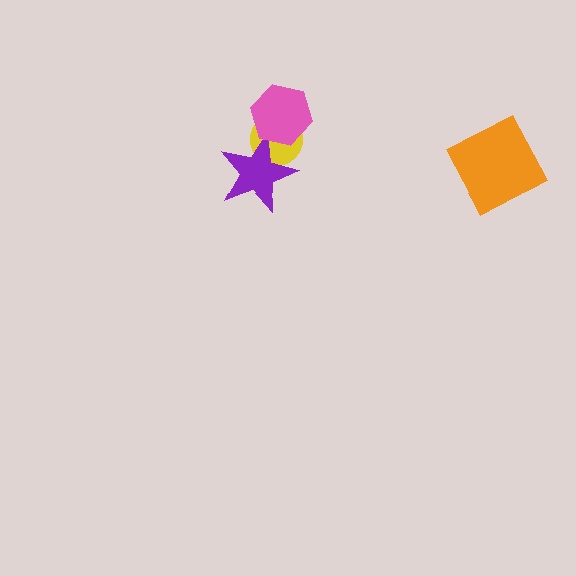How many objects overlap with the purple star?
2 objects overlap with the purple star.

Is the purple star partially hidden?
Yes, it is partially covered by another shape.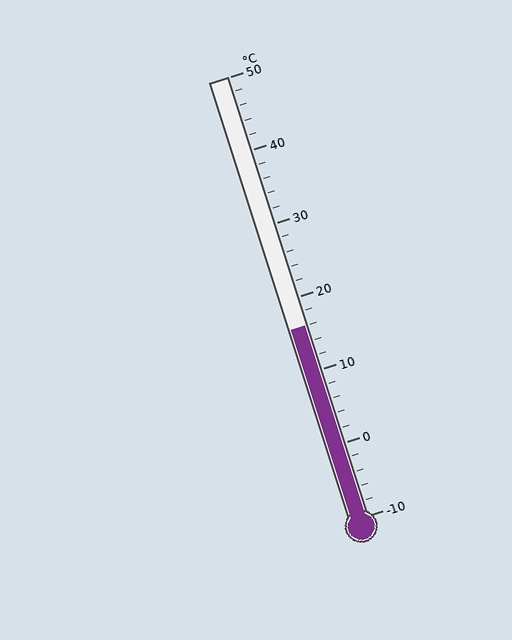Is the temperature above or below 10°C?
The temperature is above 10°C.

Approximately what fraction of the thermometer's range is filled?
The thermometer is filled to approximately 45% of its range.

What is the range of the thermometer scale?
The thermometer scale ranges from -10°C to 50°C.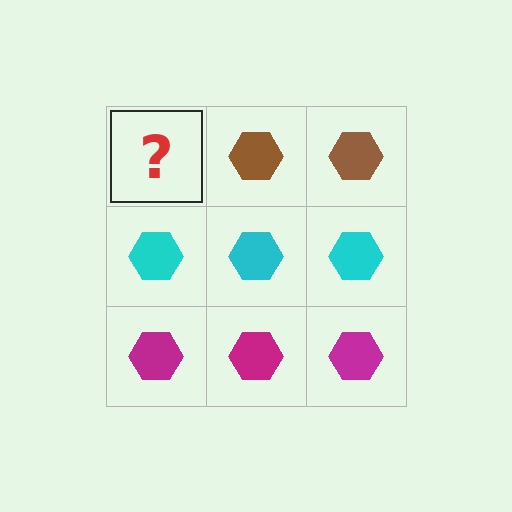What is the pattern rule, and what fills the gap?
The rule is that each row has a consistent color. The gap should be filled with a brown hexagon.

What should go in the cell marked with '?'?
The missing cell should contain a brown hexagon.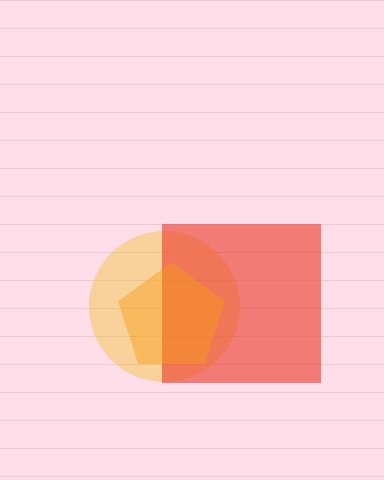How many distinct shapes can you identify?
There are 3 distinct shapes: a yellow circle, a red square, an orange pentagon.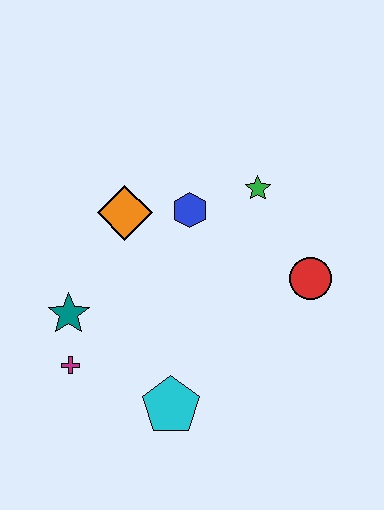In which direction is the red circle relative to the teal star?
The red circle is to the right of the teal star.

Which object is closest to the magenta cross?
The teal star is closest to the magenta cross.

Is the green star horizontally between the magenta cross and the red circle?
Yes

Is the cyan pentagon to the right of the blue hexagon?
No